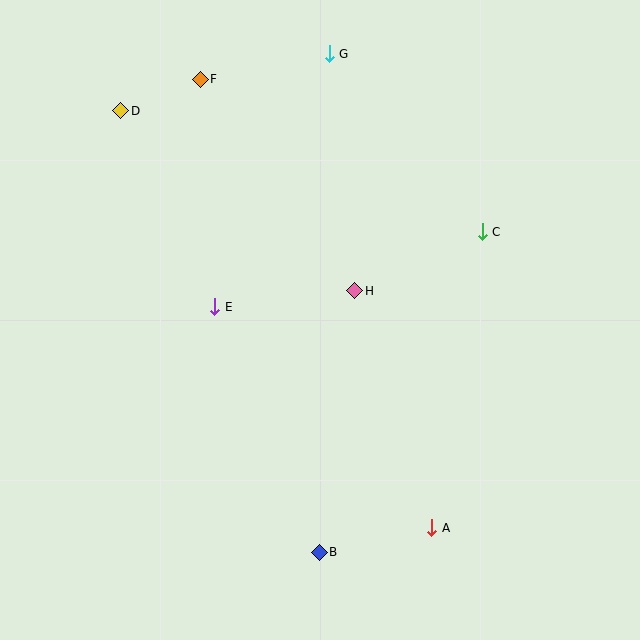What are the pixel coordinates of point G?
Point G is at (329, 54).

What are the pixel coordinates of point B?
Point B is at (319, 552).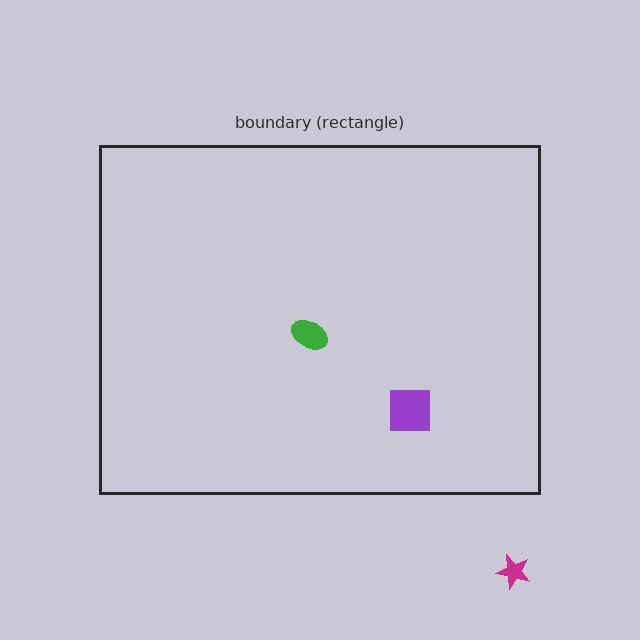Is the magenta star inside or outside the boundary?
Outside.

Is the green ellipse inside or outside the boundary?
Inside.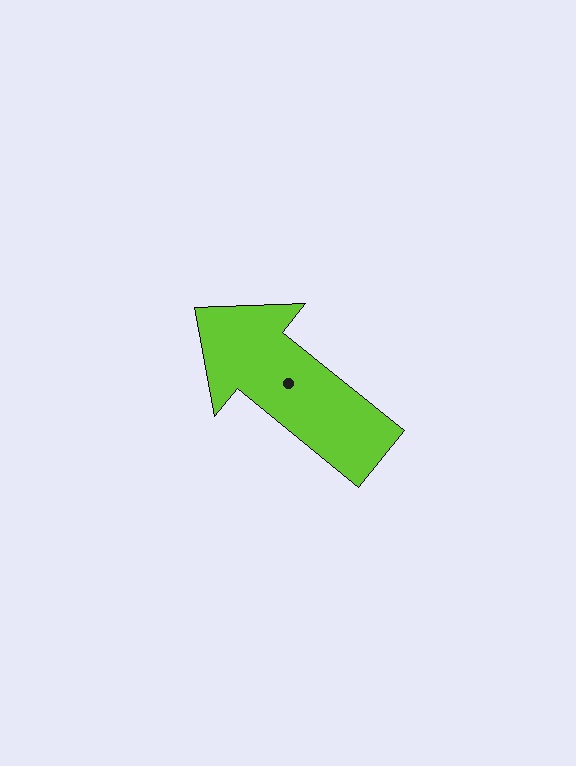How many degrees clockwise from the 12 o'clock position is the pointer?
Approximately 309 degrees.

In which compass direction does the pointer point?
Northwest.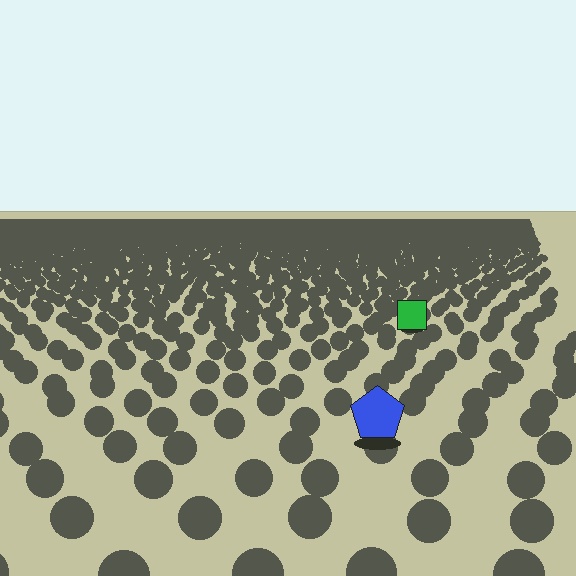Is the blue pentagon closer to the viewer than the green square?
Yes. The blue pentagon is closer — you can tell from the texture gradient: the ground texture is coarser near it.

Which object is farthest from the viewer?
The green square is farthest from the viewer. It appears smaller and the ground texture around it is denser.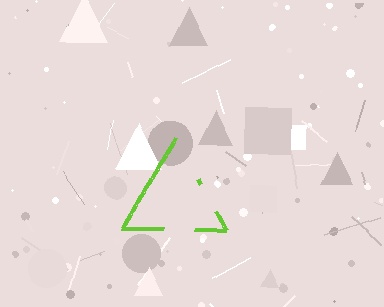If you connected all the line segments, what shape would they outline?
They would outline a triangle.